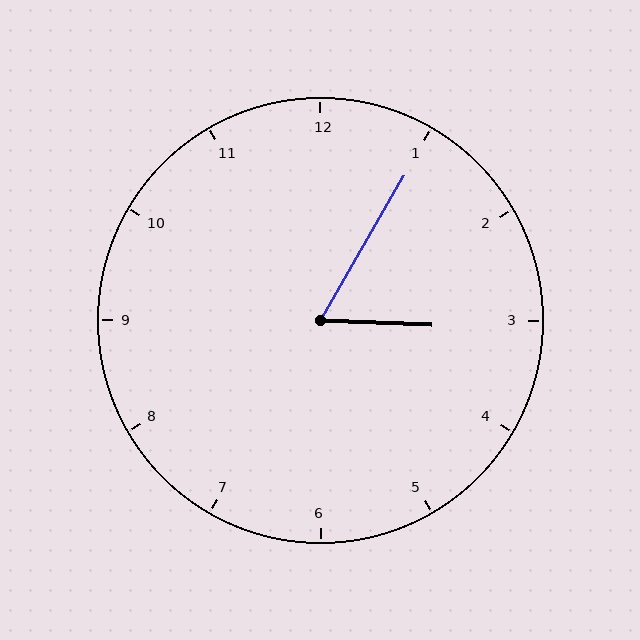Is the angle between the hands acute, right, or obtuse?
It is acute.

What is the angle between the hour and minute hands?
Approximately 62 degrees.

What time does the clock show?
3:05.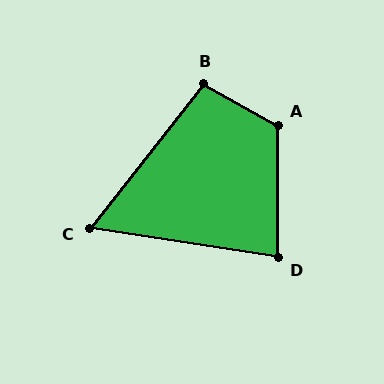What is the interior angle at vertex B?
Approximately 99 degrees (obtuse).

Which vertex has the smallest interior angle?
C, at approximately 61 degrees.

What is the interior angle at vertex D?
Approximately 81 degrees (acute).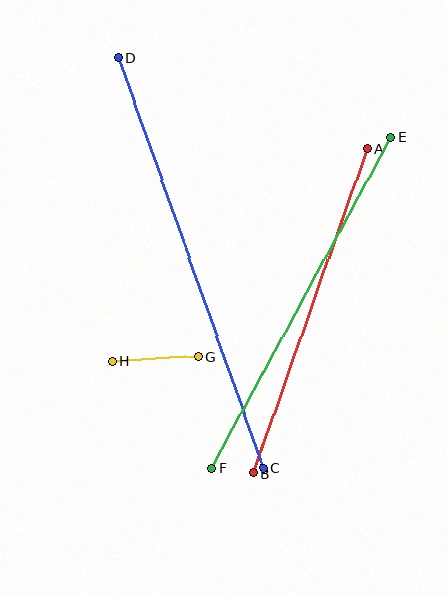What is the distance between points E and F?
The distance is approximately 376 pixels.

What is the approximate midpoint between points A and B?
The midpoint is at approximately (310, 311) pixels.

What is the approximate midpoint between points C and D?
The midpoint is at approximately (191, 263) pixels.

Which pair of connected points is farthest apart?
Points C and D are farthest apart.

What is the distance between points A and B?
The distance is approximately 344 pixels.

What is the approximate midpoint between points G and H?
The midpoint is at approximately (156, 359) pixels.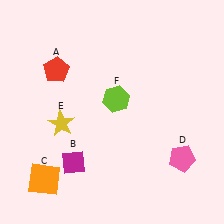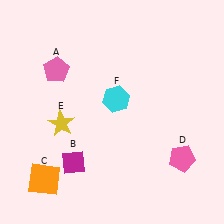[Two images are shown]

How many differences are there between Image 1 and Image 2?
There are 2 differences between the two images.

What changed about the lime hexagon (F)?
In Image 1, F is lime. In Image 2, it changed to cyan.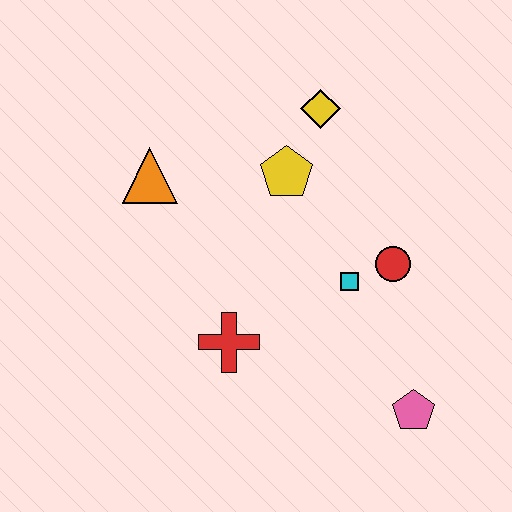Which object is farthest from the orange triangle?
The pink pentagon is farthest from the orange triangle.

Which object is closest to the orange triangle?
The yellow pentagon is closest to the orange triangle.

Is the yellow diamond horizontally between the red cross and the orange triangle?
No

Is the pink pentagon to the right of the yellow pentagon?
Yes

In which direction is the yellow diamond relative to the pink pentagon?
The yellow diamond is above the pink pentagon.